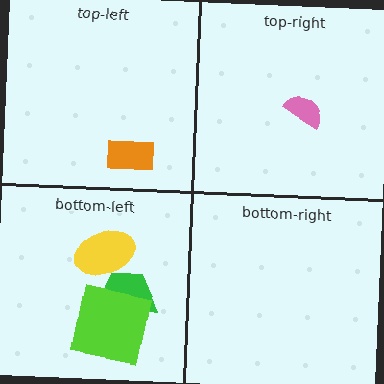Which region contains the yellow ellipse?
The bottom-left region.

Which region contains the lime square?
The bottom-left region.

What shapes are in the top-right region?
The pink semicircle.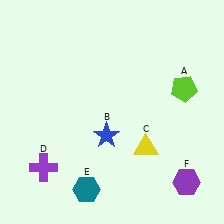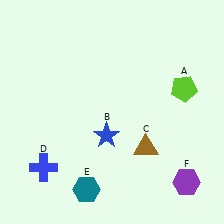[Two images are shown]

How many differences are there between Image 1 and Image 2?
There are 2 differences between the two images.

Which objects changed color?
C changed from yellow to brown. D changed from purple to blue.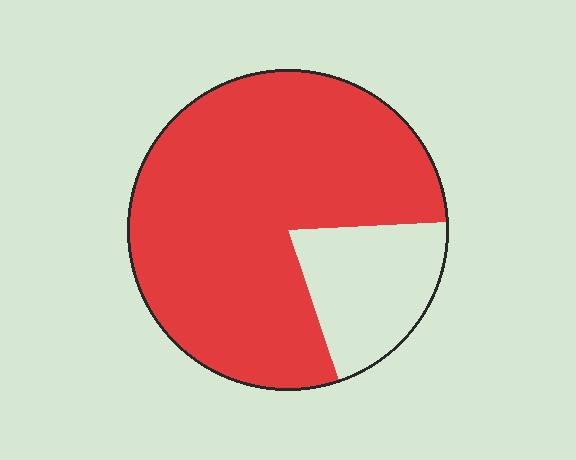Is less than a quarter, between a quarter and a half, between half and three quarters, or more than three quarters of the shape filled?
More than three quarters.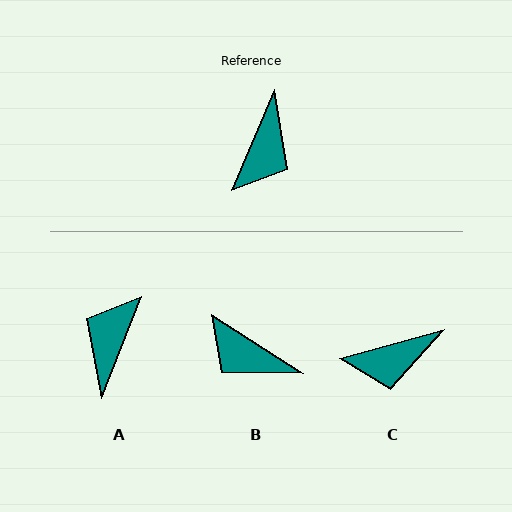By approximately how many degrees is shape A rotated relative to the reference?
Approximately 179 degrees clockwise.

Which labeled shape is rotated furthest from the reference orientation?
A, about 179 degrees away.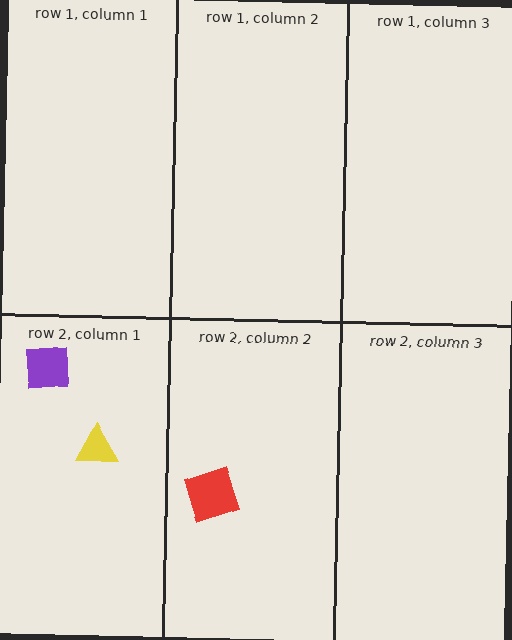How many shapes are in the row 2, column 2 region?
1.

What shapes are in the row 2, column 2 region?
The red square.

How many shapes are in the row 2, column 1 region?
2.